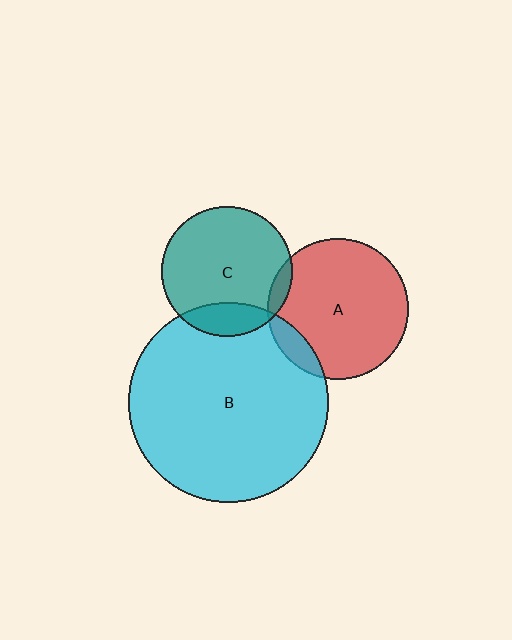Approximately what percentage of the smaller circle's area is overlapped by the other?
Approximately 15%.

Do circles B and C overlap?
Yes.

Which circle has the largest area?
Circle B (cyan).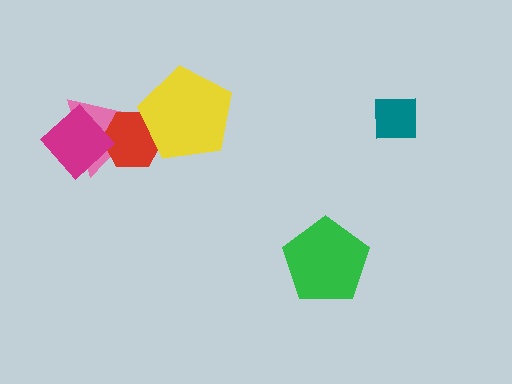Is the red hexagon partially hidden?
Yes, it is partially covered by another shape.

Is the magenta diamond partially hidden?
No, no other shape covers it.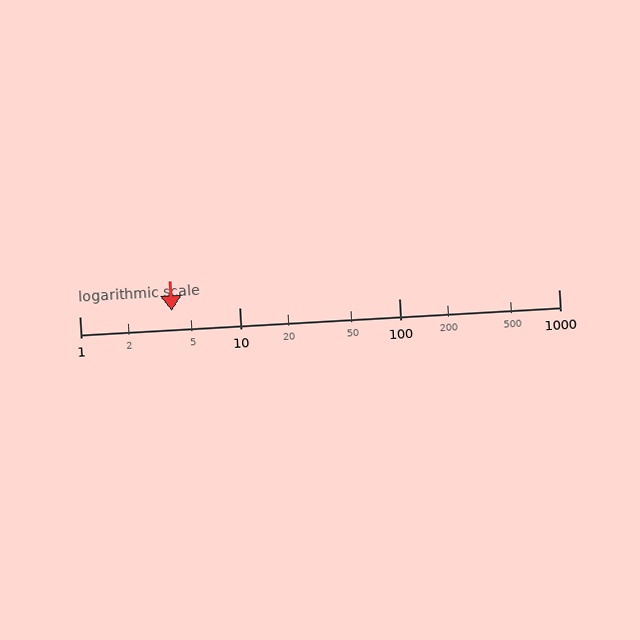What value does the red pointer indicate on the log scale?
The pointer indicates approximately 3.8.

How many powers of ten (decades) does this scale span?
The scale spans 3 decades, from 1 to 1000.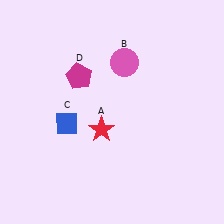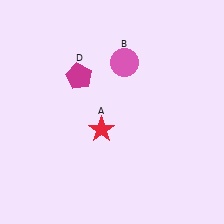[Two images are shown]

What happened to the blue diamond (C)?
The blue diamond (C) was removed in Image 2. It was in the bottom-left area of Image 1.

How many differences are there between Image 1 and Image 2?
There is 1 difference between the two images.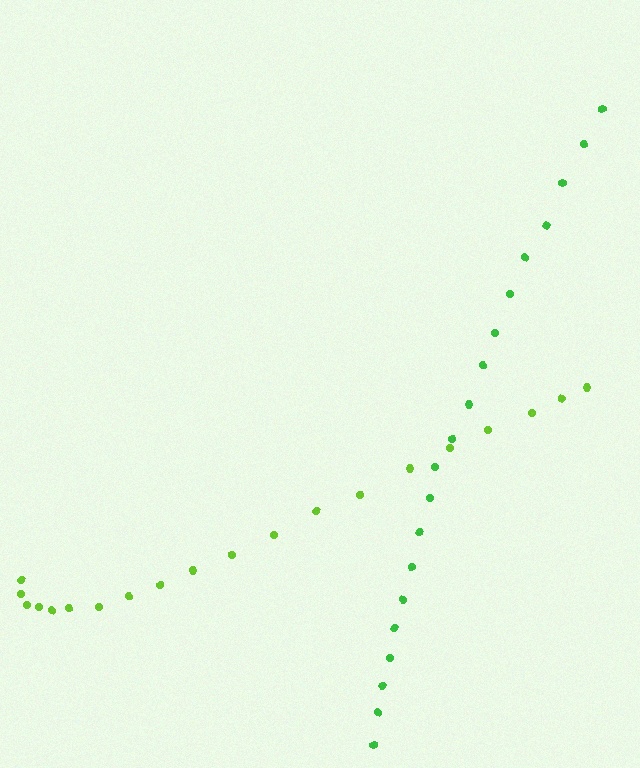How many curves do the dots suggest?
There are 2 distinct paths.